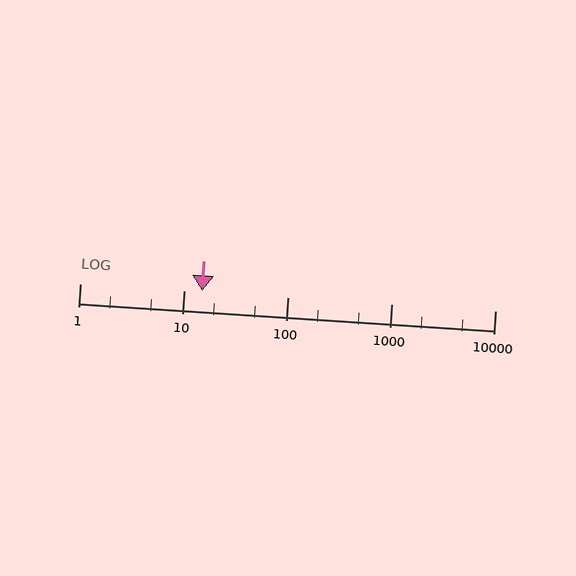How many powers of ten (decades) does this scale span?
The scale spans 4 decades, from 1 to 10000.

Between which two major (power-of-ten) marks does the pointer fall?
The pointer is between 10 and 100.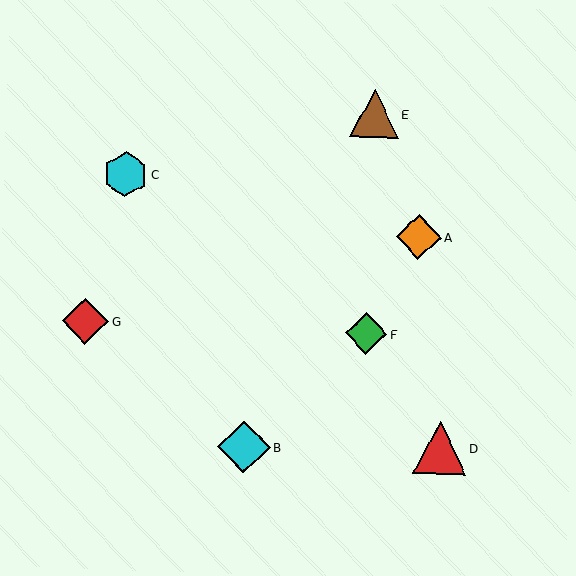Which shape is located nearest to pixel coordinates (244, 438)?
The cyan diamond (labeled B) at (244, 447) is nearest to that location.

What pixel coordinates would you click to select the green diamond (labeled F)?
Click at (366, 334) to select the green diamond F.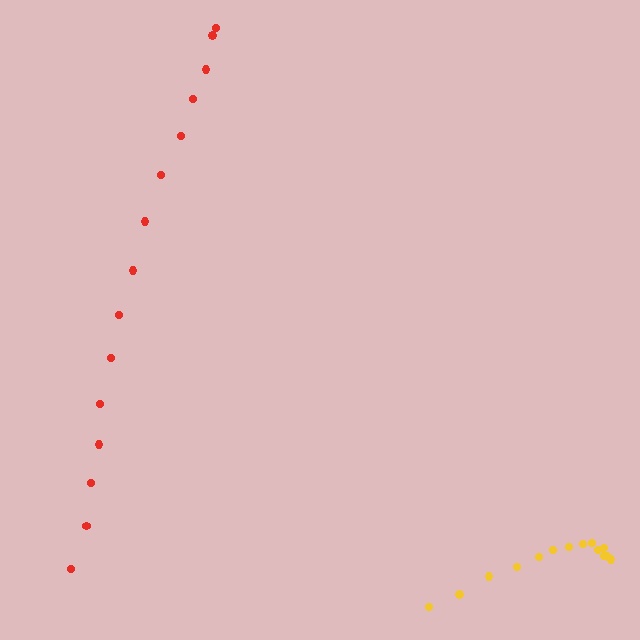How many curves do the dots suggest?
There are 2 distinct paths.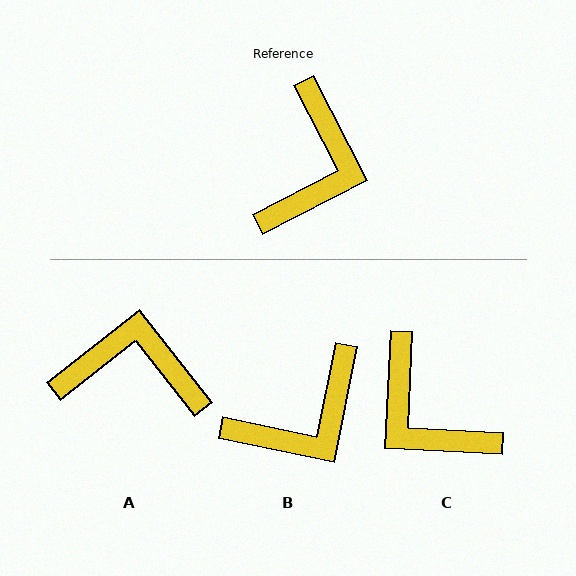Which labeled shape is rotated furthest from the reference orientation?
C, about 120 degrees away.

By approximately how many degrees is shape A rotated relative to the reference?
Approximately 101 degrees counter-clockwise.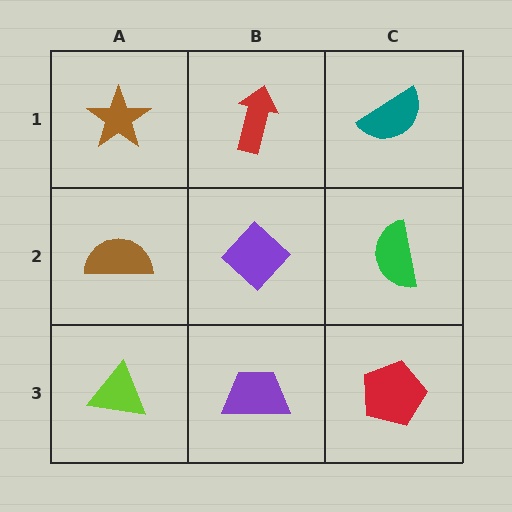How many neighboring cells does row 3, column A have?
2.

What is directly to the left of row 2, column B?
A brown semicircle.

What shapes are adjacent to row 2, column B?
A red arrow (row 1, column B), a purple trapezoid (row 3, column B), a brown semicircle (row 2, column A), a green semicircle (row 2, column C).